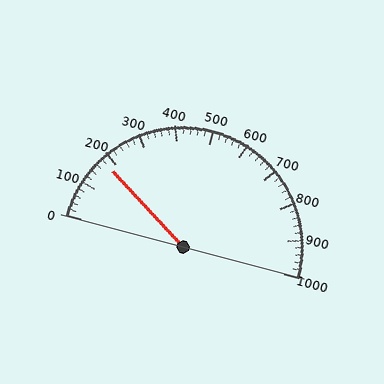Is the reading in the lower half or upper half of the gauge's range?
The reading is in the lower half of the range (0 to 1000).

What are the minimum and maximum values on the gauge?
The gauge ranges from 0 to 1000.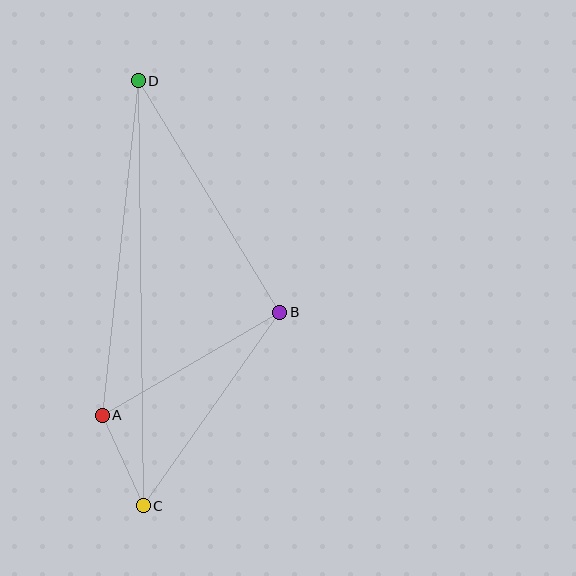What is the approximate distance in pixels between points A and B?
The distance between A and B is approximately 205 pixels.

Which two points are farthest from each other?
Points C and D are farthest from each other.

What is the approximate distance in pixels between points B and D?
The distance between B and D is approximately 271 pixels.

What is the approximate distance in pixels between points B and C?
The distance between B and C is approximately 237 pixels.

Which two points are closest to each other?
Points A and C are closest to each other.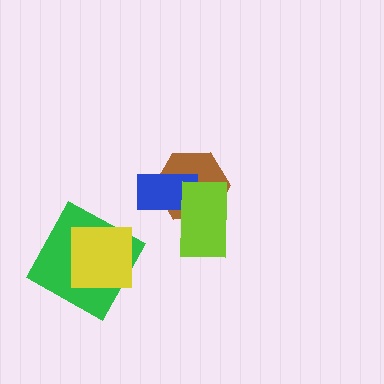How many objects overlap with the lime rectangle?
2 objects overlap with the lime rectangle.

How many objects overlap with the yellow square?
1 object overlaps with the yellow square.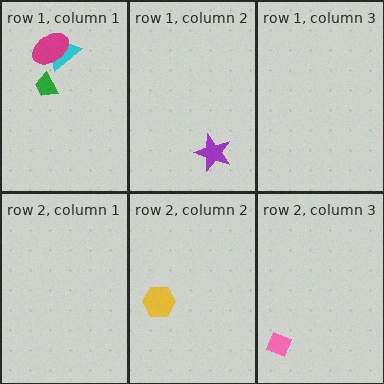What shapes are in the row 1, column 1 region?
The cyan triangle, the green trapezoid, the magenta ellipse.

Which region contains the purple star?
The row 1, column 2 region.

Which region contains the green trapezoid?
The row 1, column 1 region.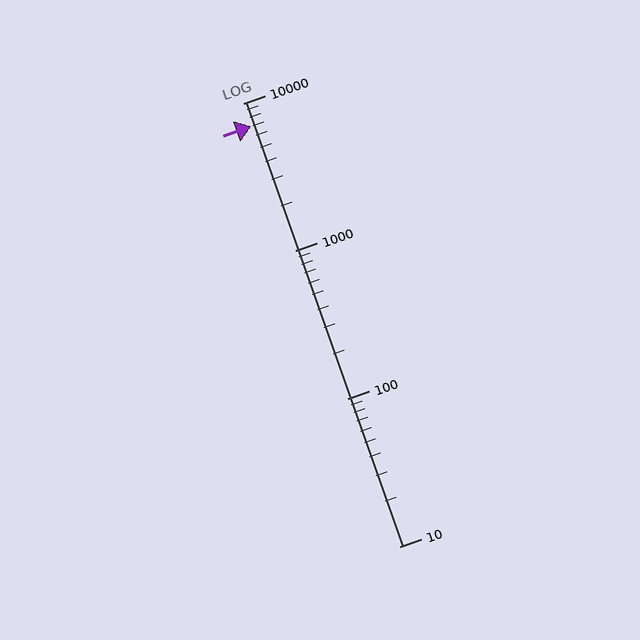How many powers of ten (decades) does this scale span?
The scale spans 3 decades, from 10 to 10000.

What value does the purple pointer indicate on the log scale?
The pointer indicates approximately 7000.